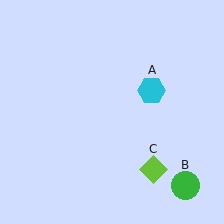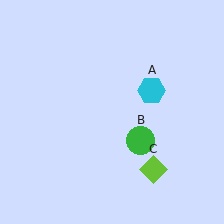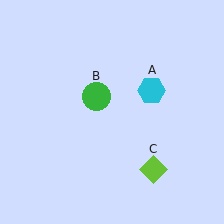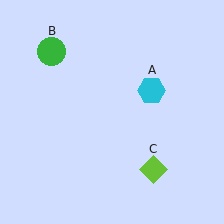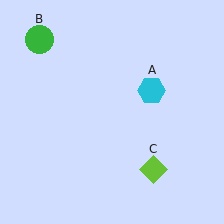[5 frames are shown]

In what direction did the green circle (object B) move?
The green circle (object B) moved up and to the left.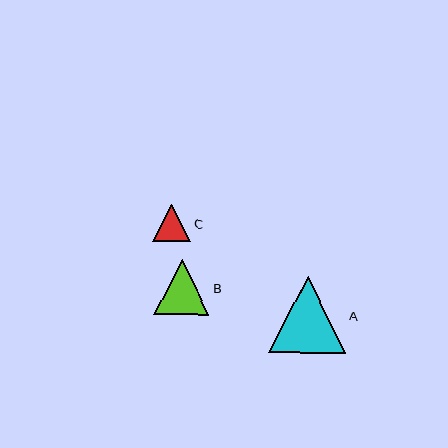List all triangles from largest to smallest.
From largest to smallest: A, B, C.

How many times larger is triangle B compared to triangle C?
Triangle B is approximately 1.5 times the size of triangle C.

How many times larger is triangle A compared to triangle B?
Triangle A is approximately 1.4 times the size of triangle B.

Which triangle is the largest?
Triangle A is the largest with a size of approximately 77 pixels.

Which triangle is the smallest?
Triangle C is the smallest with a size of approximately 38 pixels.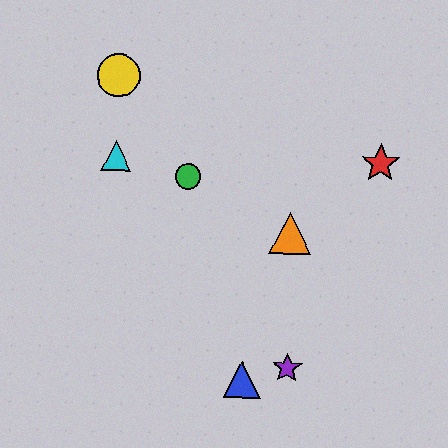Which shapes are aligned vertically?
The purple star, the orange triangle are aligned vertically.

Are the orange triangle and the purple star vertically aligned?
Yes, both are at x≈290.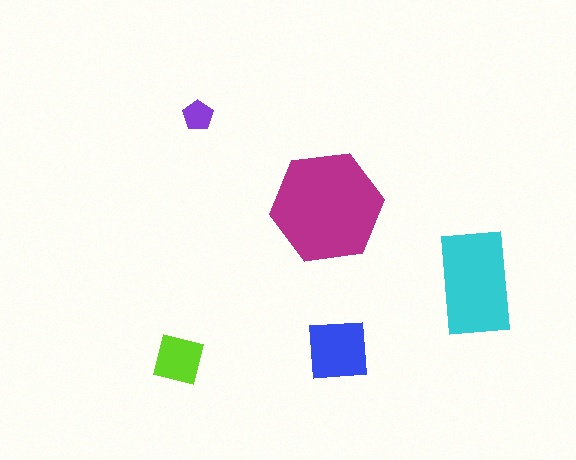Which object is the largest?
The magenta hexagon.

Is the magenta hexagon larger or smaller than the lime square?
Larger.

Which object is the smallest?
The purple pentagon.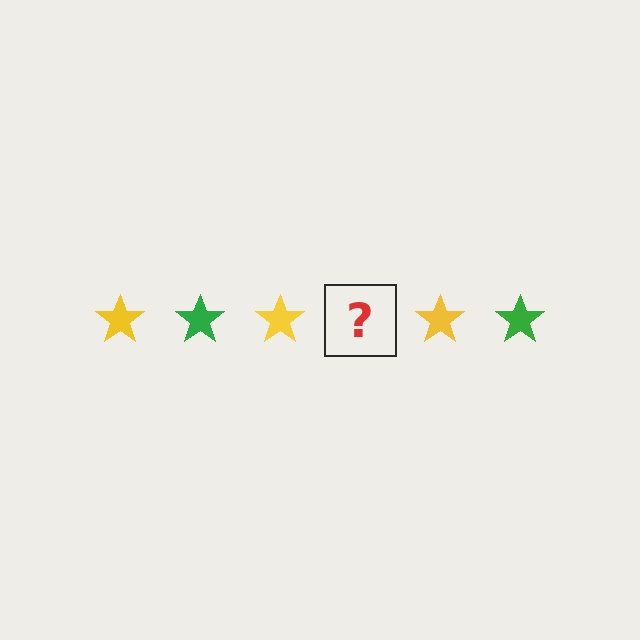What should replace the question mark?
The question mark should be replaced with a green star.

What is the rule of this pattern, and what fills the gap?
The rule is that the pattern cycles through yellow, green stars. The gap should be filled with a green star.